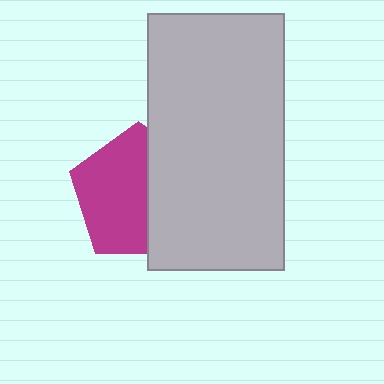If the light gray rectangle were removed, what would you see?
You would see the complete magenta pentagon.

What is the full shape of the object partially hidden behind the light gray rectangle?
The partially hidden object is a magenta pentagon.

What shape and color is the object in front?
The object in front is a light gray rectangle.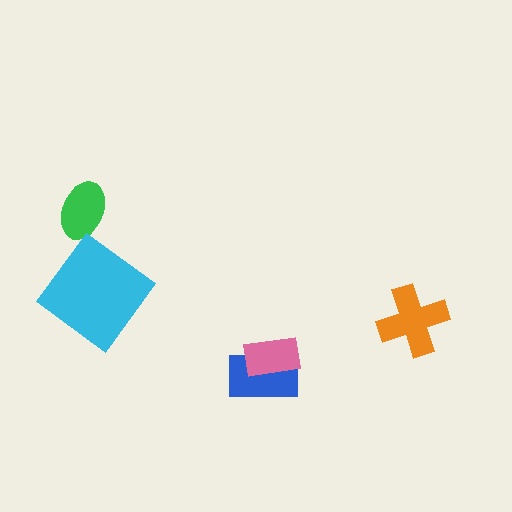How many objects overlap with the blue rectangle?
1 object overlaps with the blue rectangle.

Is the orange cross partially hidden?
No, no other shape covers it.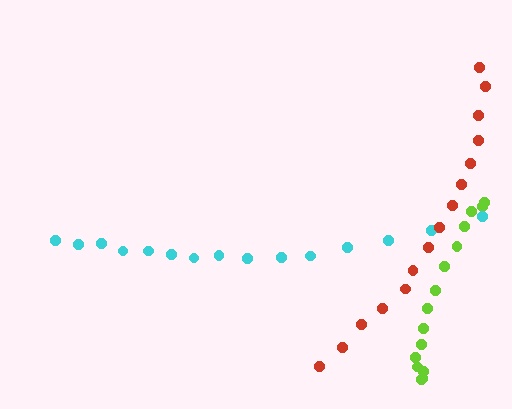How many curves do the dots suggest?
There are 3 distinct paths.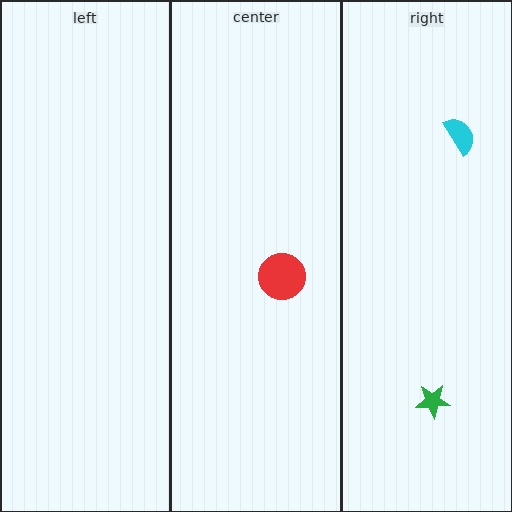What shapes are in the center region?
The red circle.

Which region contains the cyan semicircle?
The right region.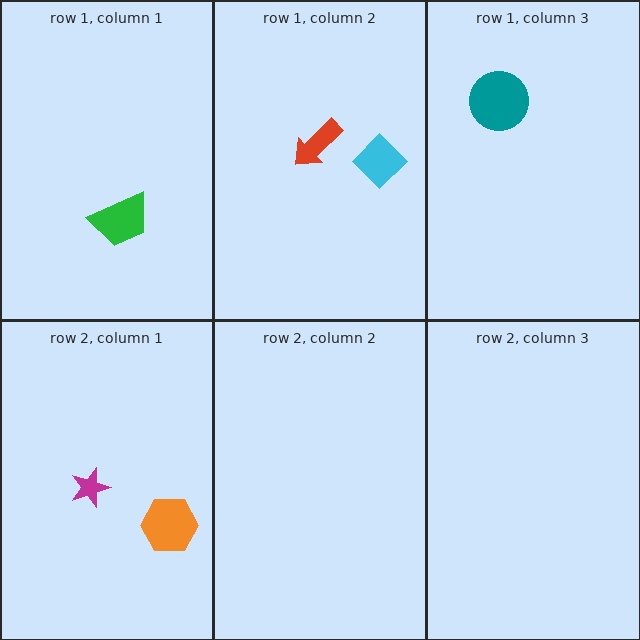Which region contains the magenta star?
The row 2, column 1 region.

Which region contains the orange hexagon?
The row 2, column 1 region.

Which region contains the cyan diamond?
The row 1, column 2 region.